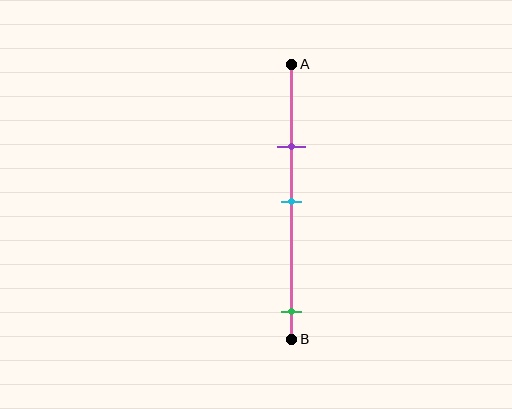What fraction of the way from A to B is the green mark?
The green mark is approximately 90% (0.9) of the way from A to B.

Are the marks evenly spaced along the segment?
No, the marks are not evenly spaced.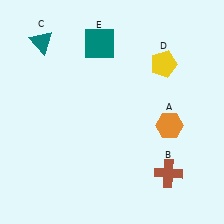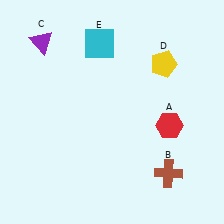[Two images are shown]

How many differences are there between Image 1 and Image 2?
There are 3 differences between the two images.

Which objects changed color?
A changed from orange to red. C changed from teal to purple. E changed from teal to cyan.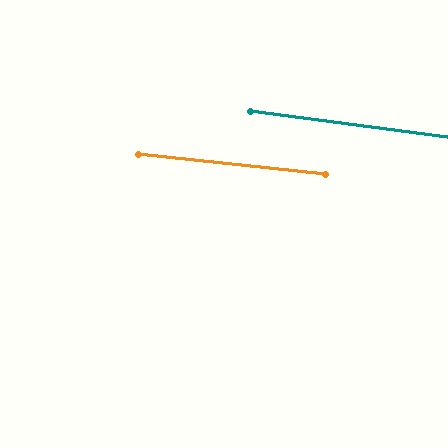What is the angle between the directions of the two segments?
Approximately 1 degree.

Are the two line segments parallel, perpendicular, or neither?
Parallel — their directions differ by only 1.2°.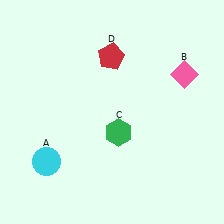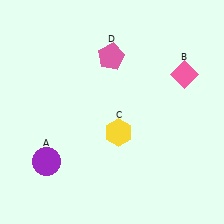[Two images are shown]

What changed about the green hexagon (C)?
In Image 1, C is green. In Image 2, it changed to yellow.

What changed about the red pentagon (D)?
In Image 1, D is red. In Image 2, it changed to pink.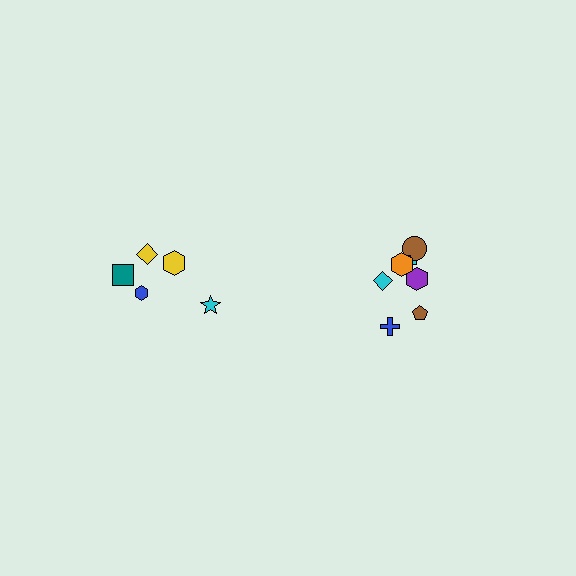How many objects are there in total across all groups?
There are 12 objects.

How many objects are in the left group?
There are 5 objects.